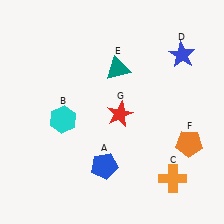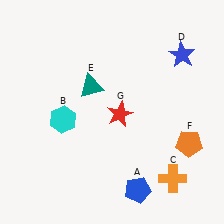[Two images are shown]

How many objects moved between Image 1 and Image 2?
2 objects moved between the two images.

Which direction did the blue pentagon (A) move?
The blue pentagon (A) moved right.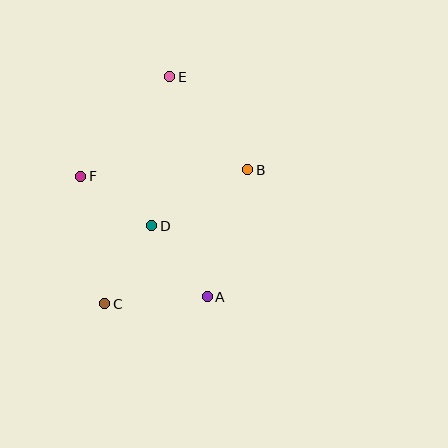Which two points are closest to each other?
Points D and F are closest to each other.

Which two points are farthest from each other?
Points C and E are farthest from each other.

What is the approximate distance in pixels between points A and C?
The distance between A and C is approximately 103 pixels.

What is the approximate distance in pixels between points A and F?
The distance between A and F is approximately 175 pixels.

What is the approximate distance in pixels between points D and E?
The distance between D and E is approximately 150 pixels.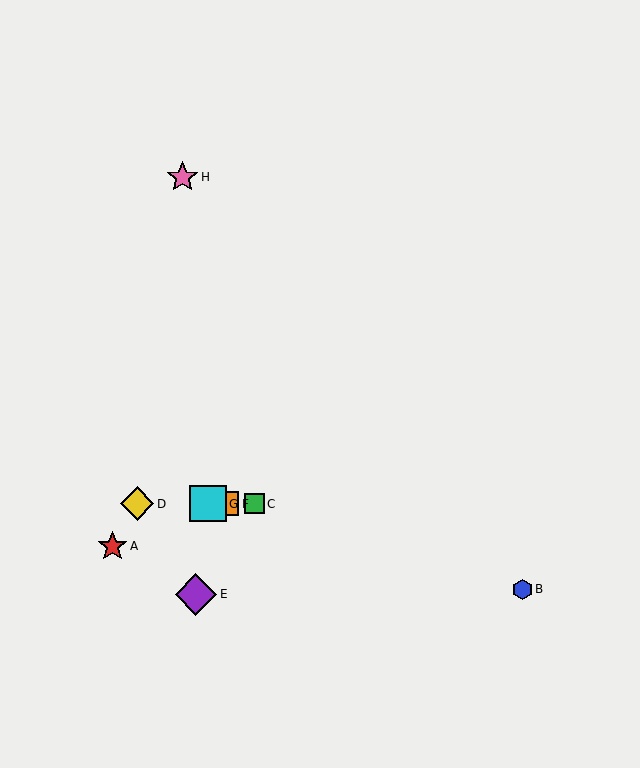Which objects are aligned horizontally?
Objects C, D, F, G are aligned horizontally.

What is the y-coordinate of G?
Object G is at y≈504.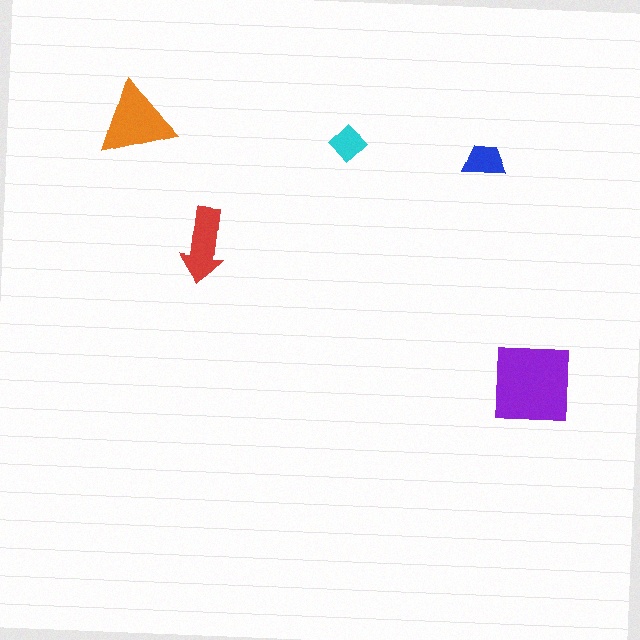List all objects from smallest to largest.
The cyan diamond, the blue trapezoid, the red arrow, the orange triangle, the purple square.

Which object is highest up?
The orange triangle is topmost.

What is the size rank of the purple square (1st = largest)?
1st.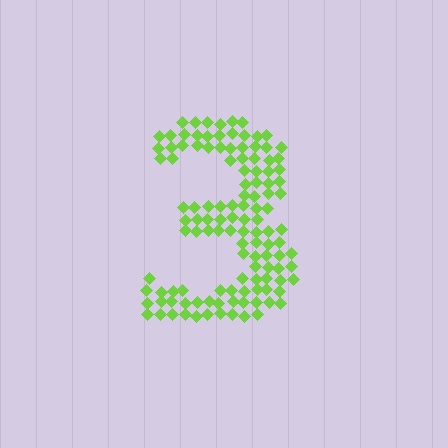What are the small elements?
The small elements are diamonds.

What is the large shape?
The large shape is the digit 3.